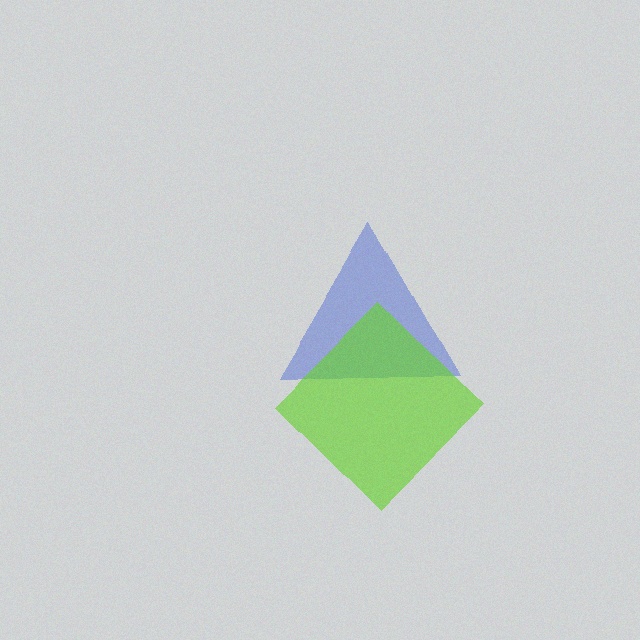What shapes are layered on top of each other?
The layered shapes are: a blue triangle, a lime diamond.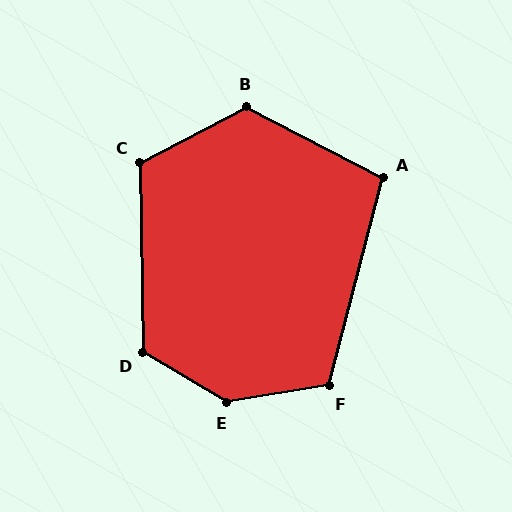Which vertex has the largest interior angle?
E, at approximately 140 degrees.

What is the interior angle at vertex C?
Approximately 117 degrees (obtuse).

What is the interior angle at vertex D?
Approximately 121 degrees (obtuse).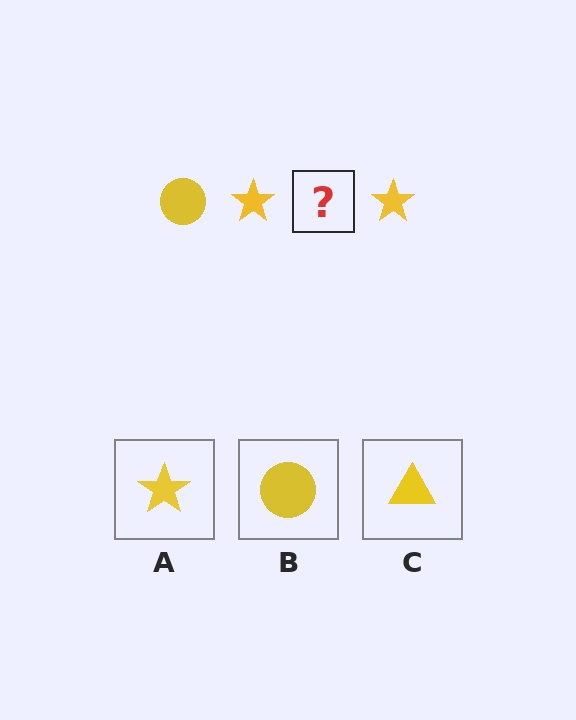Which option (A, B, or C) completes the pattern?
B.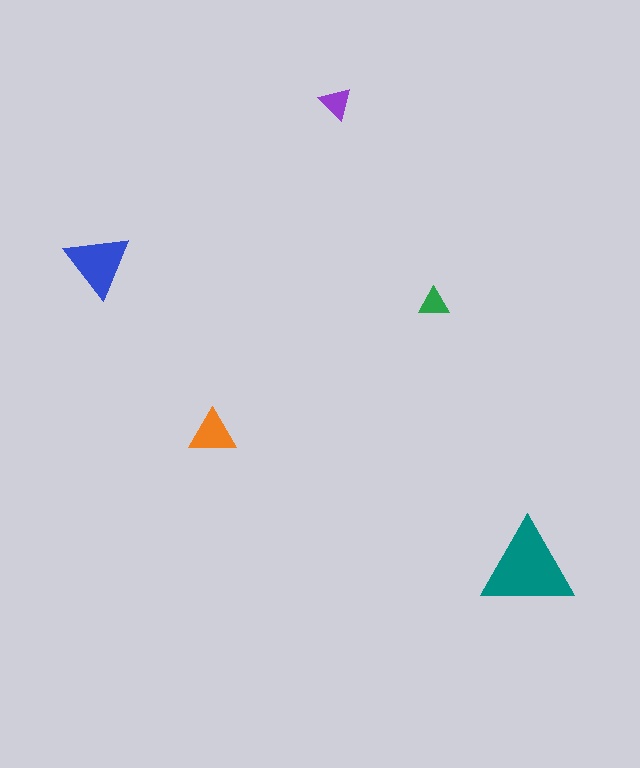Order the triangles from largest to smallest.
the teal one, the blue one, the orange one, the purple one, the green one.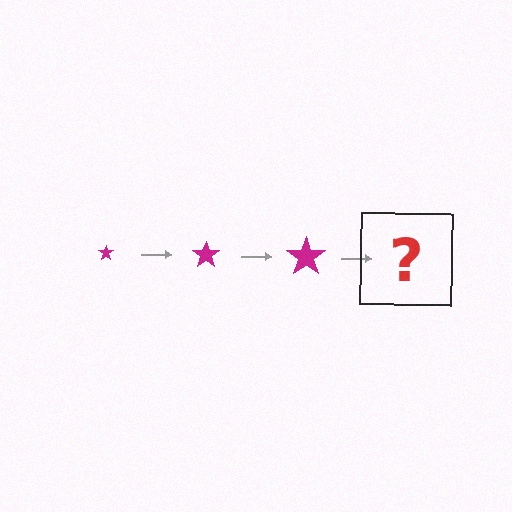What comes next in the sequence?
The next element should be a magenta star, larger than the previous one.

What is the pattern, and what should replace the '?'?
The pattern is that the star gets progressively larger each step. The '?' should be a magenta star, larger than the previous one.